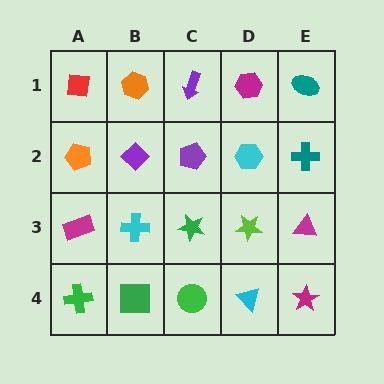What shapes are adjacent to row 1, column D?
A cyan hexagon (row 2, column D), a purple arrow (row 1, column C), a teal ellipse (row 1, column E).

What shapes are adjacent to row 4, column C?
A green star (row 3, column C), a green square (row 4, column B), a cyan triangle (row 4, column D).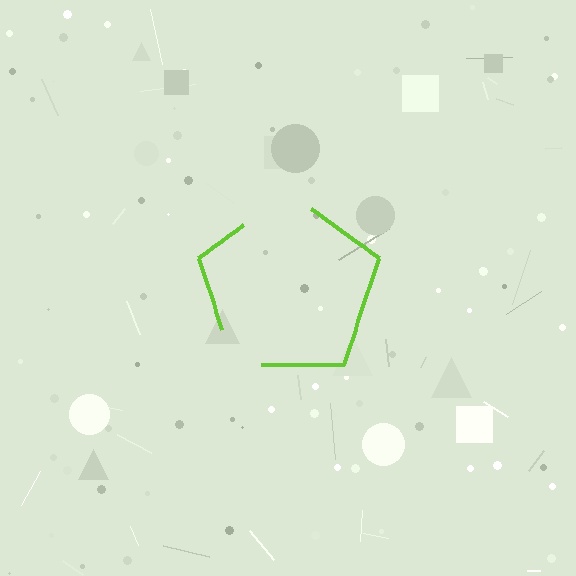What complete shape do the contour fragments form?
The contour fragments form a pentagon.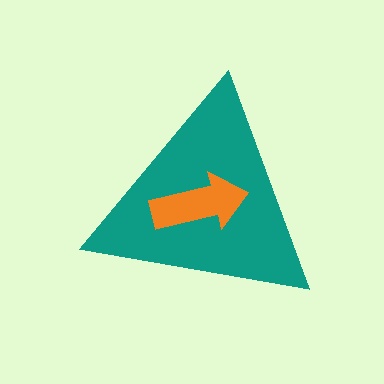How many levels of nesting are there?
2.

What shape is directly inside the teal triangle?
The orange arrow.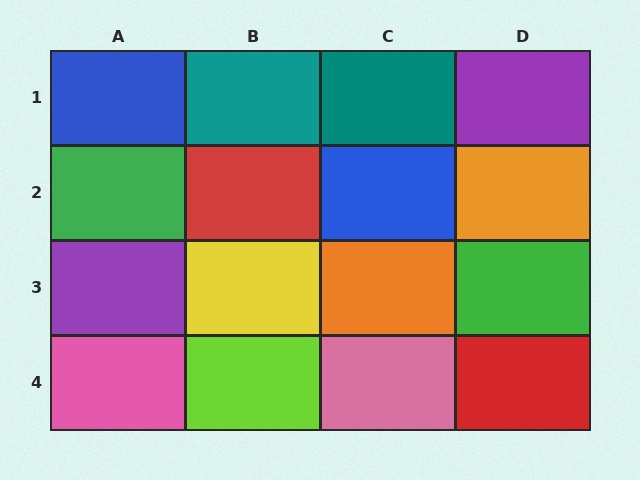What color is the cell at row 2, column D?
Orange.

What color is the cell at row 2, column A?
Green.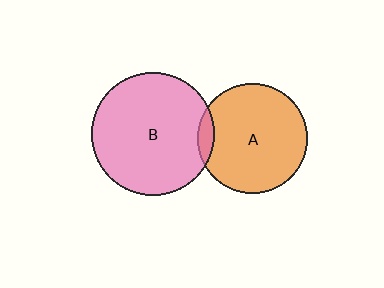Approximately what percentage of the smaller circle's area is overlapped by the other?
Approximately 5%.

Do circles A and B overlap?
Yes.